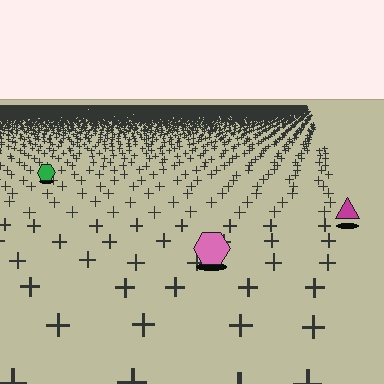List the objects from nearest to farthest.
From nearest to farthest: the pink hexagon, the magenta triangle, the green hexagon.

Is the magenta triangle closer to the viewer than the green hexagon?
Yes. The magenta triangle is closer — you can tell from the texture gradient: the ground texture is coarser near it.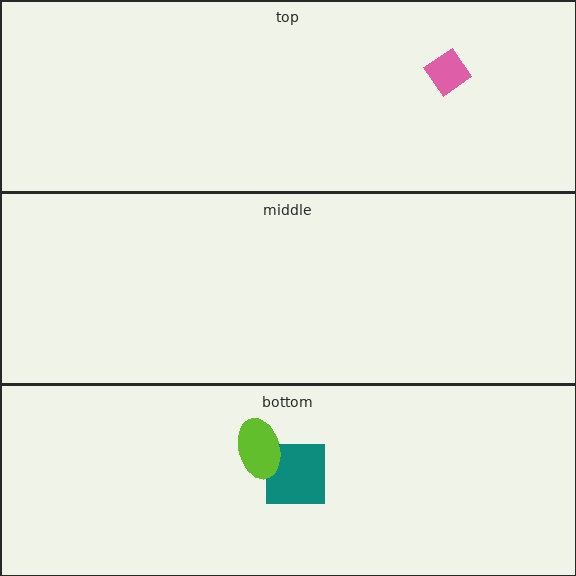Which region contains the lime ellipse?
The bottom region.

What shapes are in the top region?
The pink diamond.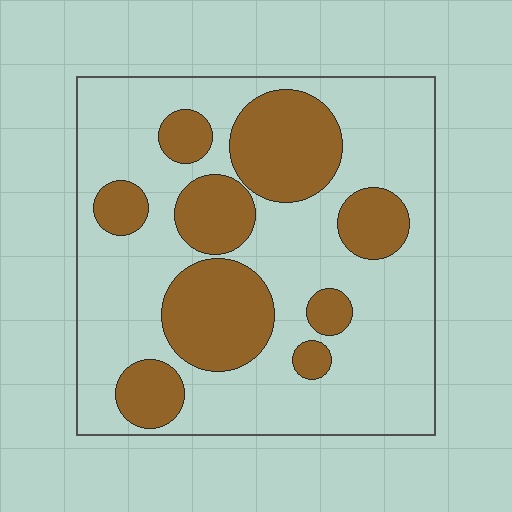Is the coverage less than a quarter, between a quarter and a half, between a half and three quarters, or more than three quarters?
Between a quarter and a half.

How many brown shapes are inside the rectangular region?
9.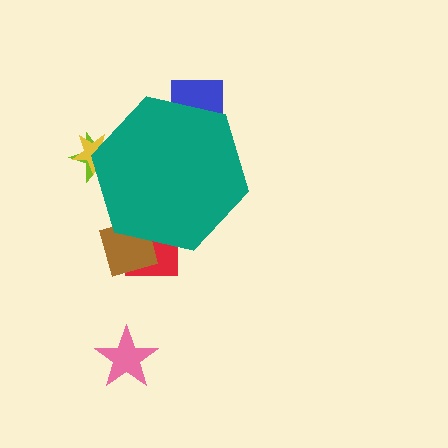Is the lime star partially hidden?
Yes, the lime star is partially hidden behind the teal hexagon.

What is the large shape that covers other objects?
A teal hexagon.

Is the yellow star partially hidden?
Yes, the yellow star is partially hidden behind the teal hexagon.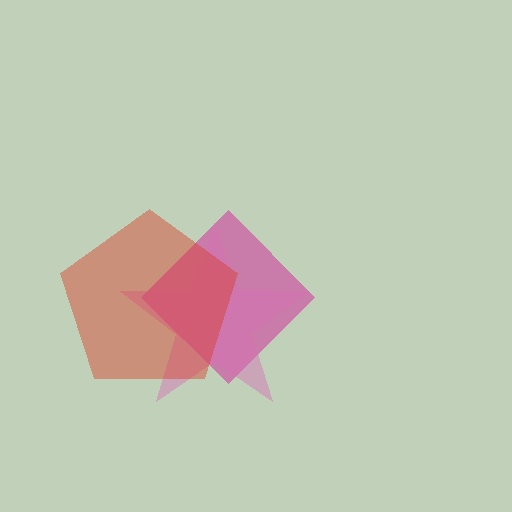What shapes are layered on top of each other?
The layered shapes are: a magenta diamond, a pink star, a red pentagon.